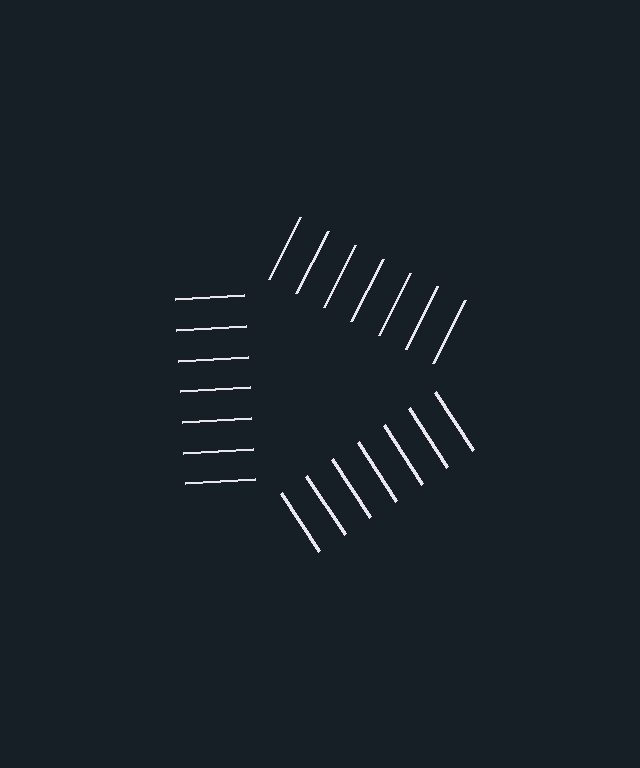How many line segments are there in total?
21 — 7 along each of the 3 edges.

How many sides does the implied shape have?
3 sides — the line-ends trace a triangle.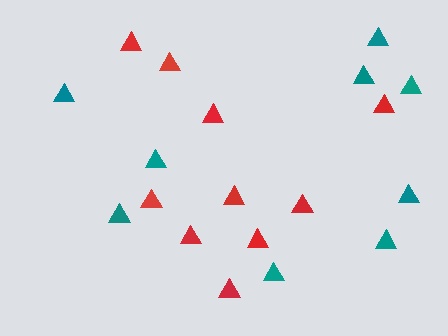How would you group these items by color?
There are 2 groups: one group of teal triangles (9) and one group of red triangles (10).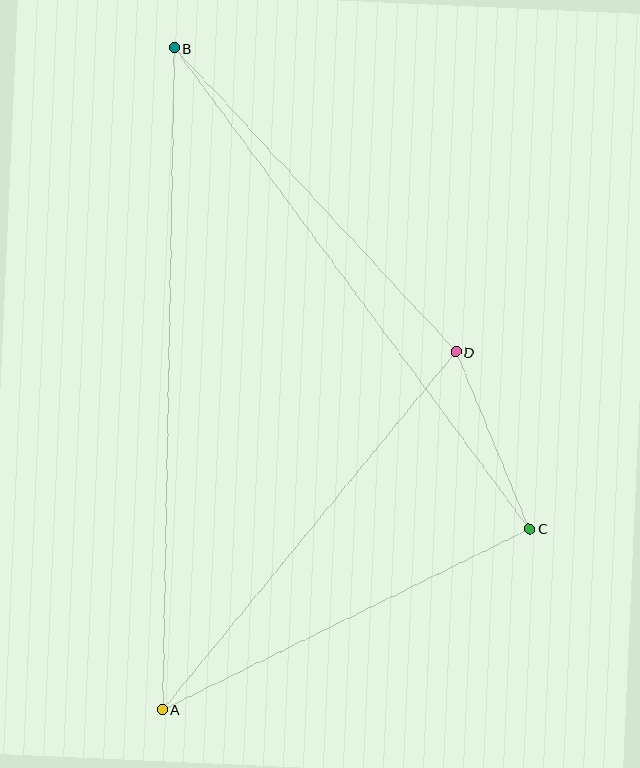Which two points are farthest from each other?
Points A and B are farthest from each other.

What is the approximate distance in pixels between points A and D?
The distance between A and D is approximately 463 pixels.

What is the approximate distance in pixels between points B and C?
The distance between B and C is approximately 598 pixels.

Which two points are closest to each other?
Points C and D are closest to each other.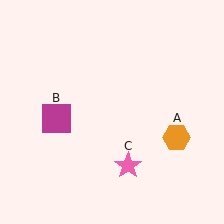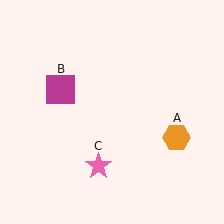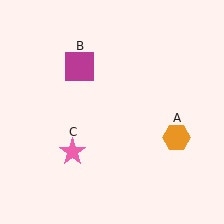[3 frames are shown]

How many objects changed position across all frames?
2 objects changed position: magenta square (object B), pink star (object C).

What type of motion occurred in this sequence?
The magenta square (object B), pink star (object C) rotated clockwise around the center of the scene.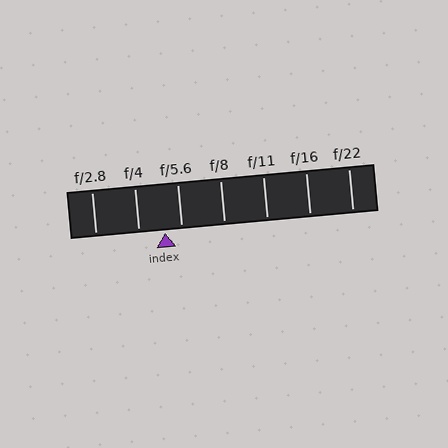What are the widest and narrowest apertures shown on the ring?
The widest aperture shown is f/2.8 and the narrowest is f/22.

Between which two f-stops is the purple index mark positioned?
The index mark is between f/4 and f/5.6.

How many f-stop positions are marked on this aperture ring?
There are 7 f-stop positions marked.